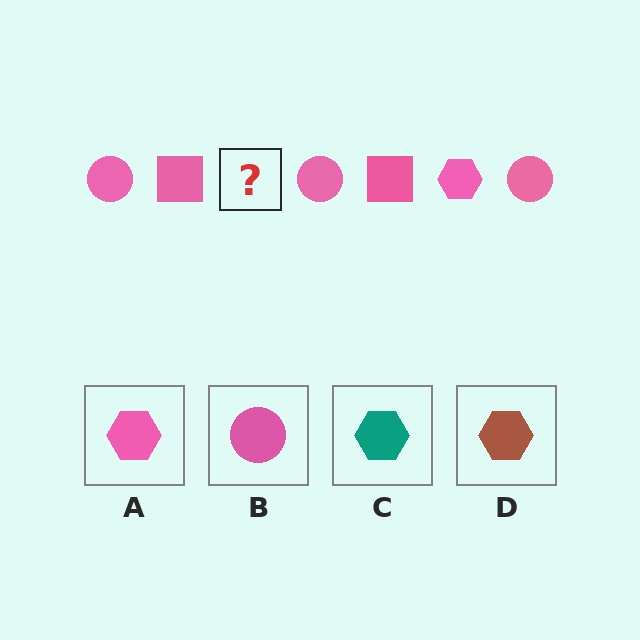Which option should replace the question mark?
Option A.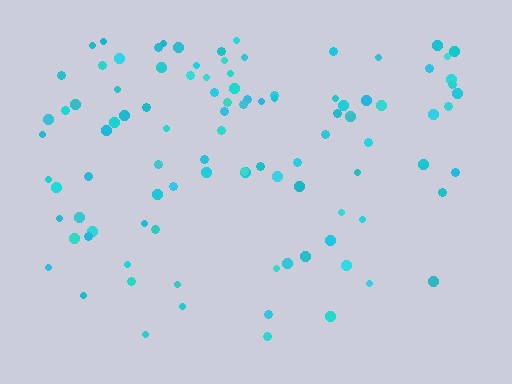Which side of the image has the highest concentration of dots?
The top.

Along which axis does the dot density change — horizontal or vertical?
Vertical.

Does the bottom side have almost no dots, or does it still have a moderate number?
Still a moderate number, just noticeably fewer than the top.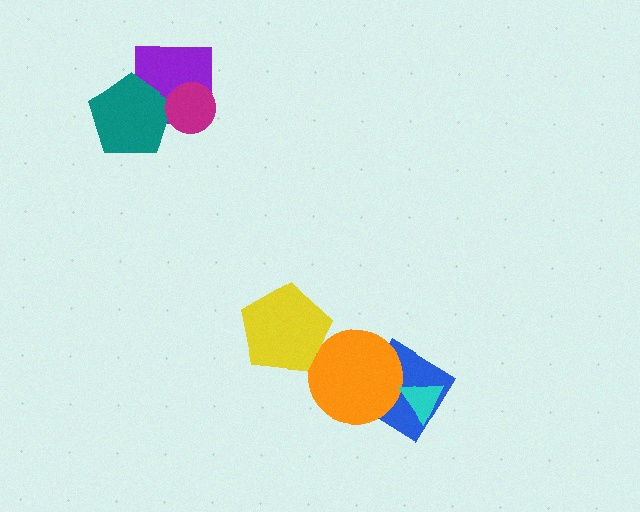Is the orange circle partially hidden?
Yes, it is partially covered by another shape.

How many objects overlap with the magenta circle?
2 objects overlap with the magenta circle.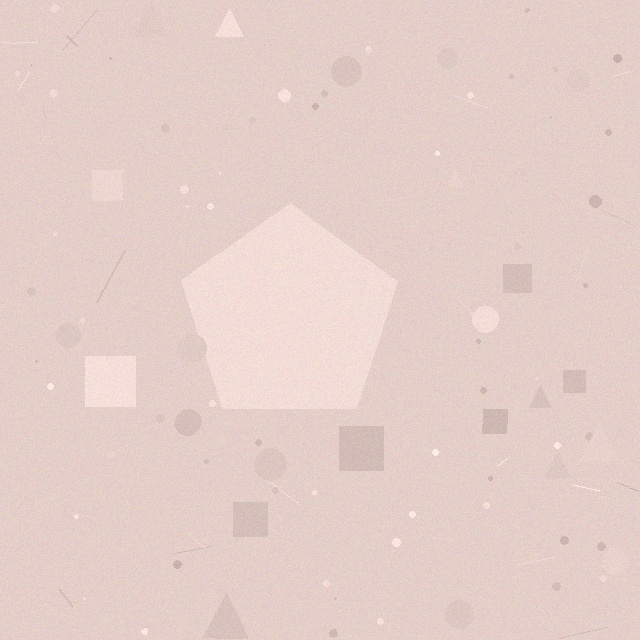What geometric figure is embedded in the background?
A pentagon is embedded in the background.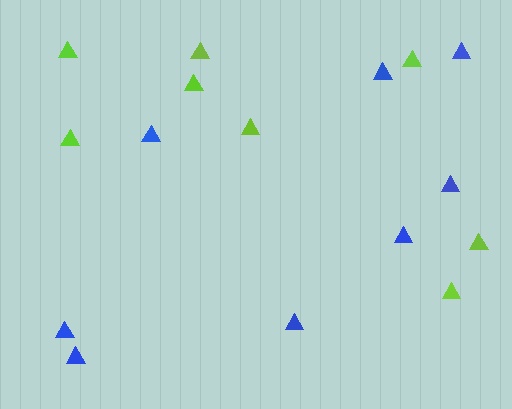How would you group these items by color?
There are 2 groups: one group of lime triangles (8) and one group of blue triangles (8).